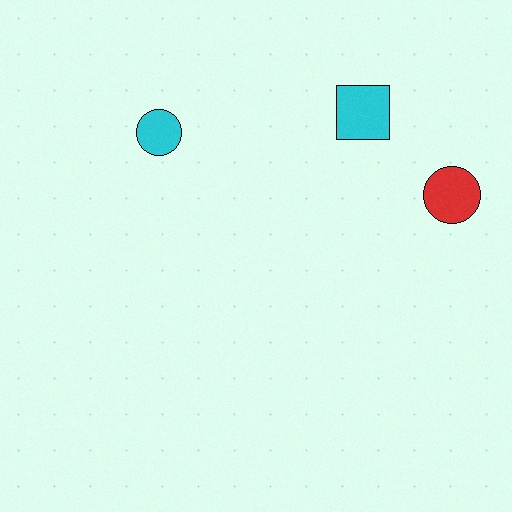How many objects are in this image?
There are 3 objects.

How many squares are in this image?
There is 1 square.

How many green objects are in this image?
There are no green objects.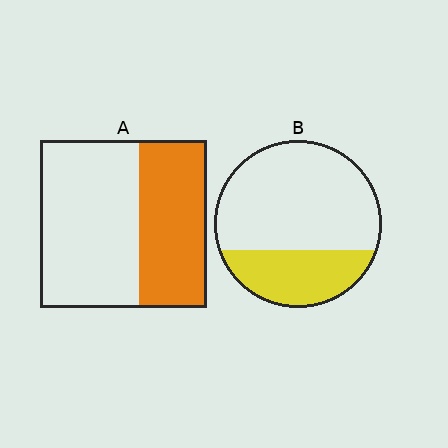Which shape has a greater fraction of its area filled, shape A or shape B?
Shape A.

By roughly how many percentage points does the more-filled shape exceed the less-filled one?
By roughly 10 percentage points (A over B).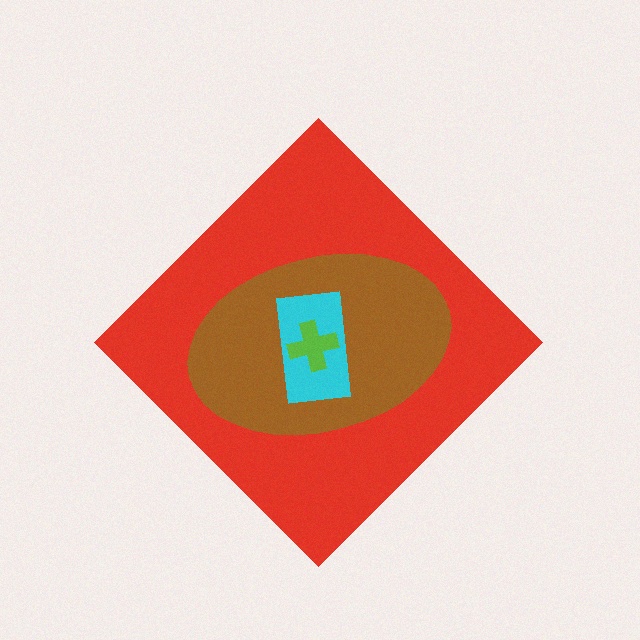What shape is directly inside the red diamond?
The brown ellipse.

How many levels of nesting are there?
4.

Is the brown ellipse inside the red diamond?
Yes.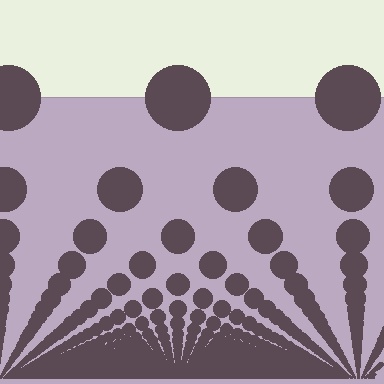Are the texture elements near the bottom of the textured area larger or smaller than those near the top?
Smaller. The gradient is inverted — elements near the bottom are smaller and denser.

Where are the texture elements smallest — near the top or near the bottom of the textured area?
Near the bottom.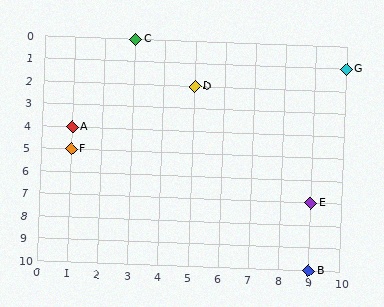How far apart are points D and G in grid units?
Points D and G are 5 columns and 1 row apart (about 5.1 grid units diagonally).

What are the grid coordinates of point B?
Point B is at grid coordinates (9, 10).